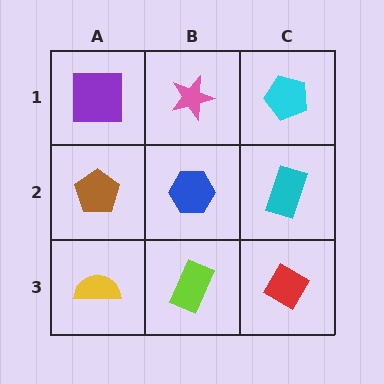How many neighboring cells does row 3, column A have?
2.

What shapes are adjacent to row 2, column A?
A purple square (row 1, column A), a yellow semicircle (row 3, column A), a blue hexagon (row 2, column B).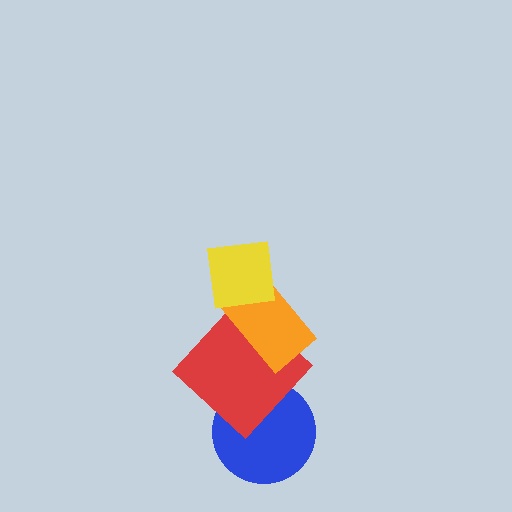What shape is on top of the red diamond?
The orange rectangle is on top of the red diamond.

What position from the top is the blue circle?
The blue circle is 4th from the top.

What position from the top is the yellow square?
The yellow square is 1st from the top.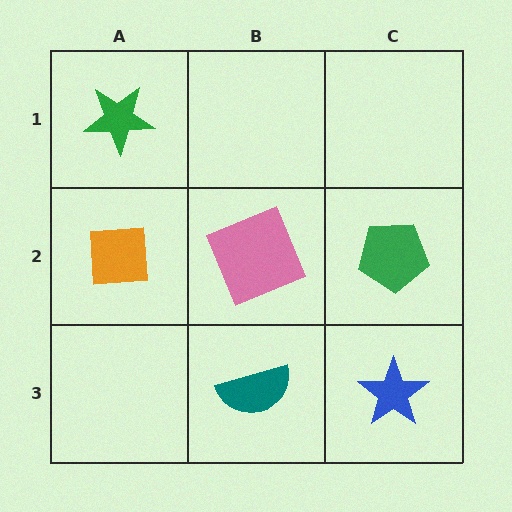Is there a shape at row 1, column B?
No, that cell is empty.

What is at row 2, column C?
A green pentagon.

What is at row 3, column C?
A blue star.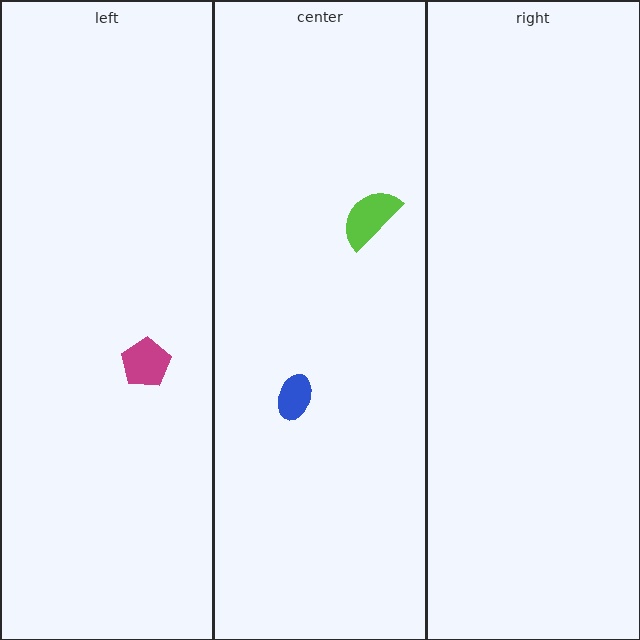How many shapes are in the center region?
2.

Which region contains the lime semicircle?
The center region.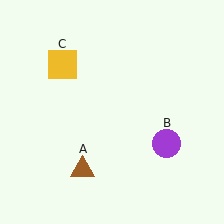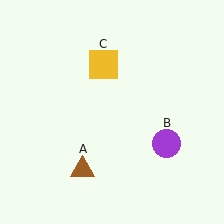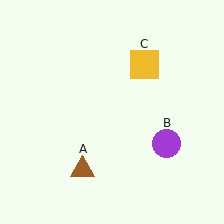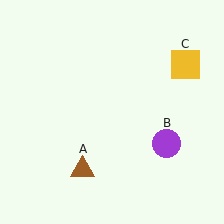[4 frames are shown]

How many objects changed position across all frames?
1 object changed position: yellow square (object C).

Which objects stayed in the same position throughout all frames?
Brown triangle (object A) and purple circle (object B) remained stationary.